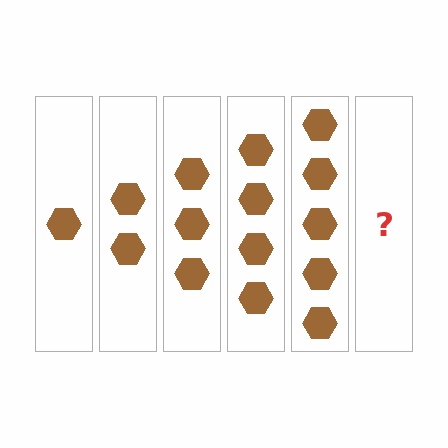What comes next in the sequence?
The next element should be 6 hexagons.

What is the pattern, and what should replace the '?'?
The pattern is that each step adds one more hexagon. The '?' should be 6 hexagons.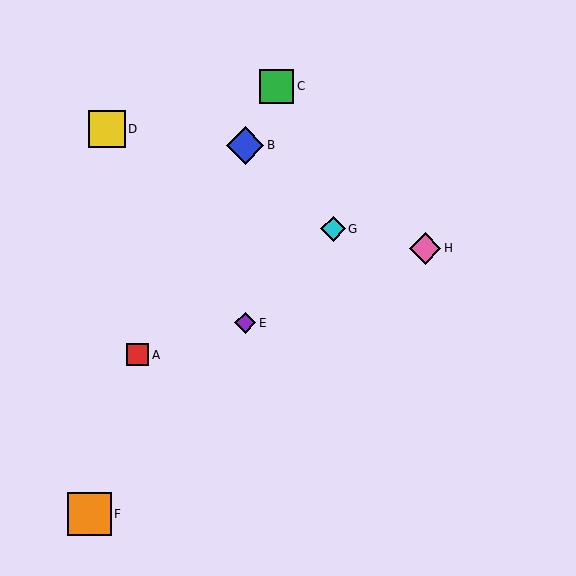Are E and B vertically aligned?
Yes, both are at x≈245.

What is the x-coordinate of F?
Object F is at x≈90.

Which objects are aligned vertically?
Objects B, E are aligned vertically.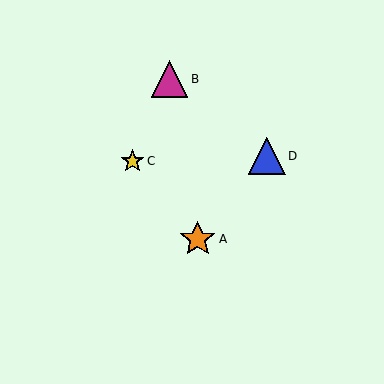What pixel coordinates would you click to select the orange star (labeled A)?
Click at (198, 239) to select the orange star A.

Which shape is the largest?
The magenta triangle (labeled B) is the largest.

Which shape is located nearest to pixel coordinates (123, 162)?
The yellow star (labeled C) at (133, 161) is nearest to that location.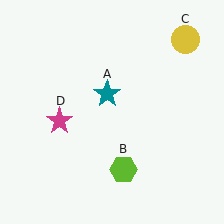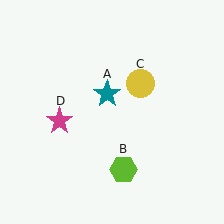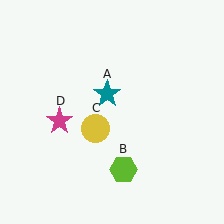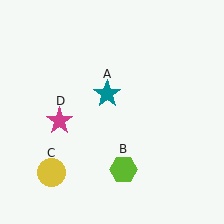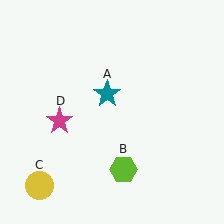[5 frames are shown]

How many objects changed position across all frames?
1 object changed position: yellow circle (object C).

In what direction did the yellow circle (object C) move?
The yellow circle (object C) moved down and to the left.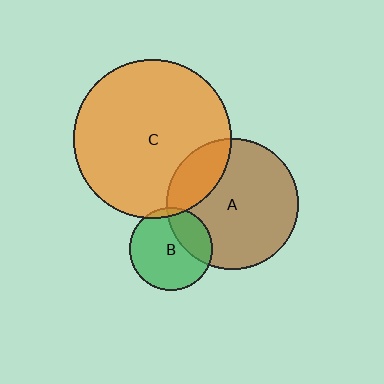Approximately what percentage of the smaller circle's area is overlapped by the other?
Approximately 5%.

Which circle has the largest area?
Circle C (orange).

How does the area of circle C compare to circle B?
Approximately 3.6 times.